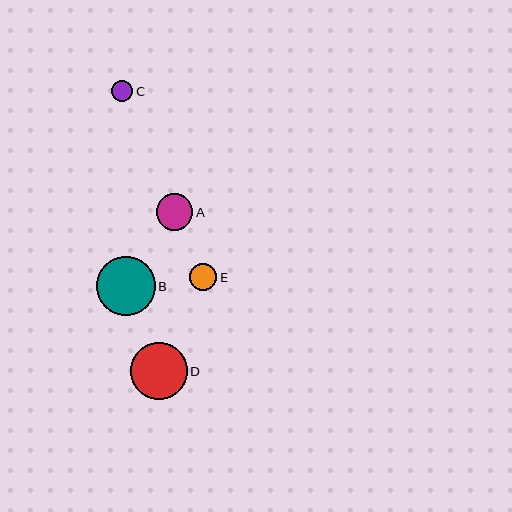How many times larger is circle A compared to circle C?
Circle A is approximately 1.8 times the size of circle C.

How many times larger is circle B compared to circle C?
Circle B is approximately 2.8 times the size of circle C.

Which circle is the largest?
Circle B is the largest with a size of approximately 59 pixels.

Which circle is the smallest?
Circle C is the smallest with a size of approximately 21 pixels.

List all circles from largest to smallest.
From largest to smallest: B, D, A, E, C.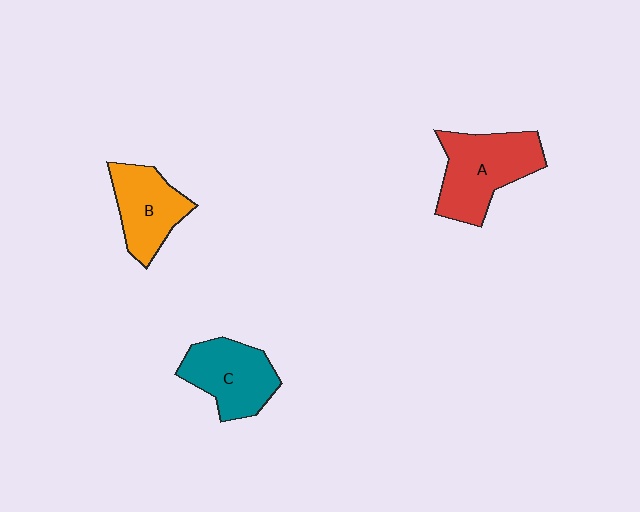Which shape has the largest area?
Shape A (red).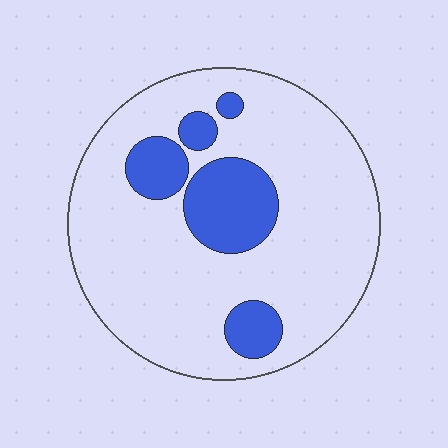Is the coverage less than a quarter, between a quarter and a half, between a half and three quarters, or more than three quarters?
Less than a quarter.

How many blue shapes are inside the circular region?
5.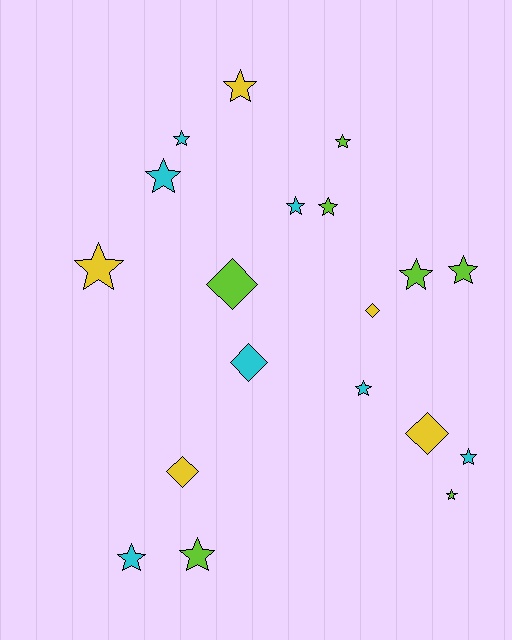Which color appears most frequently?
Lime, with 7 objects.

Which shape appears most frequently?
Star, with 14 objects.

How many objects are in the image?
There are 19 objects.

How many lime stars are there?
There are 6 lime stars.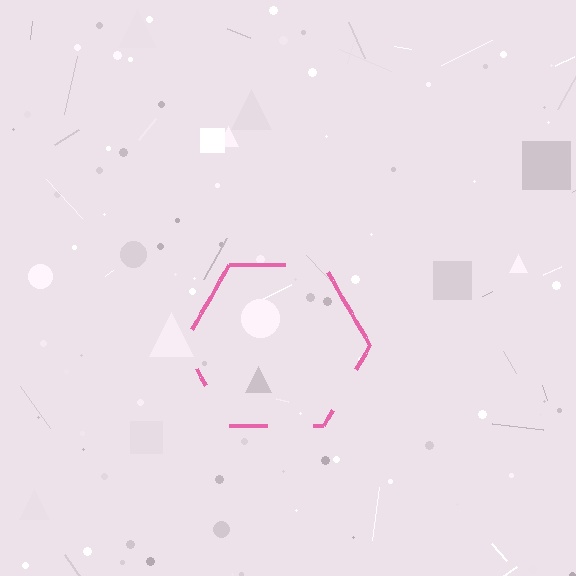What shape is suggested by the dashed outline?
The dashed outline suggests a hexagon.